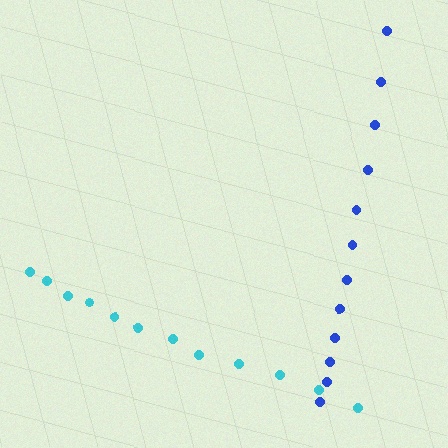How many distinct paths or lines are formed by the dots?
There are 2 distinct paths.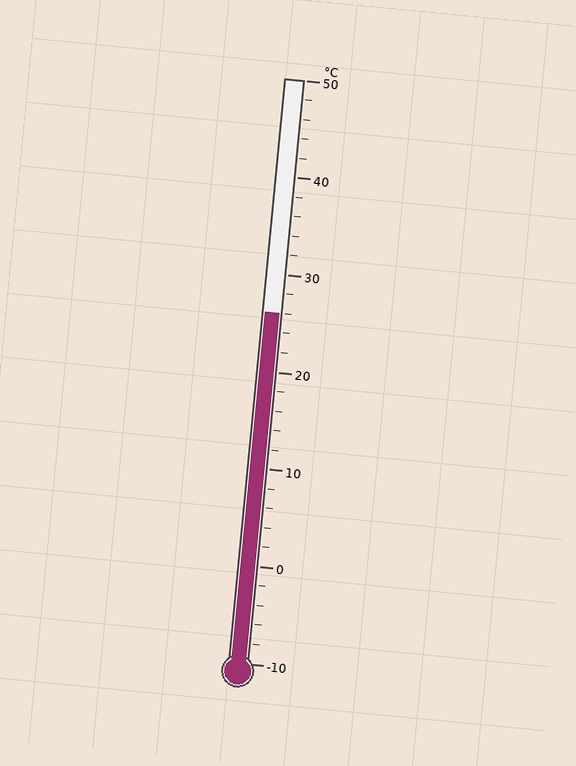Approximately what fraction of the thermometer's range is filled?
The thermometer is filled to approximately 60% of its range.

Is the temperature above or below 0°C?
The temperature is above 0°C.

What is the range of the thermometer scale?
The thermometer scale ranges from -10°C to 50°C.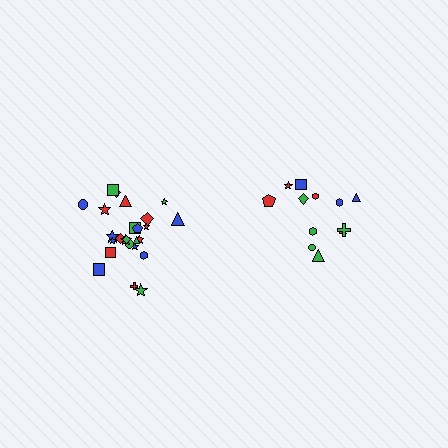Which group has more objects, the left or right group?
The left group.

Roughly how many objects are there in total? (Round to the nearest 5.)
Roughly 35 objects in total.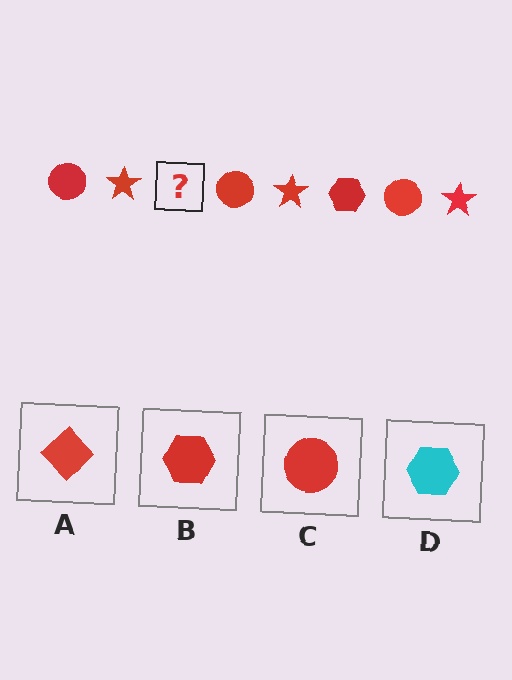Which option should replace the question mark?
Option B.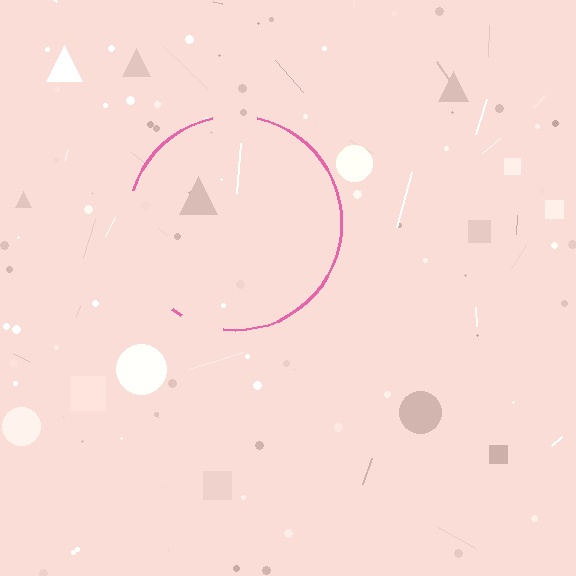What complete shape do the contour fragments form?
The contour fragments form a circle.